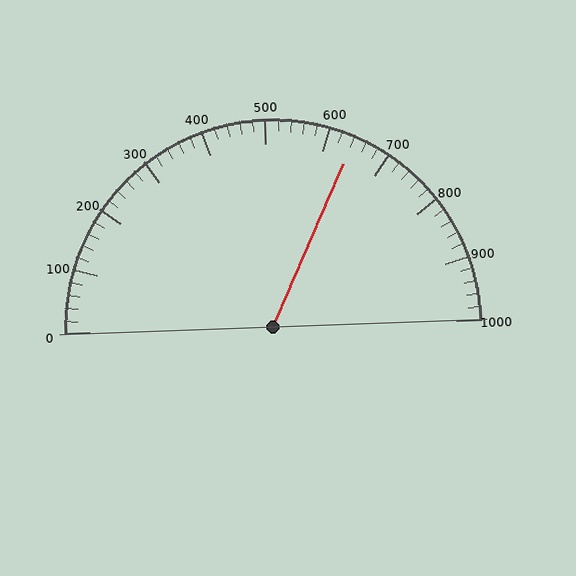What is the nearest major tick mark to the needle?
The nearest major tick mark is 600.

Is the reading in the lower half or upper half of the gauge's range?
The reading is in the upper half of the range (0 to 1000).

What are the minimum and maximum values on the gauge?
The gauge ranges from 0 to 1000.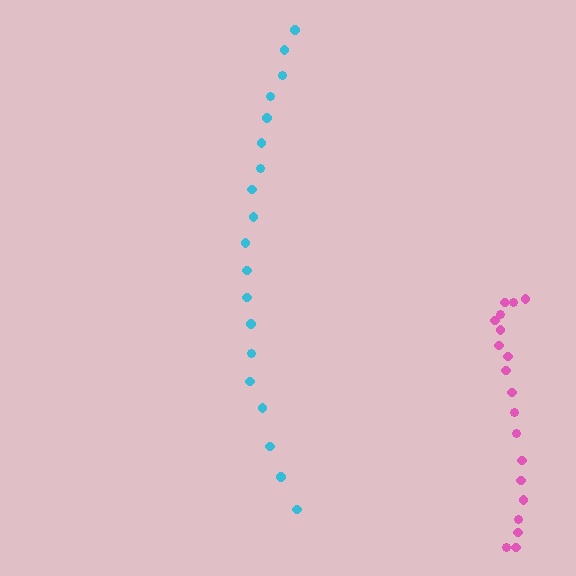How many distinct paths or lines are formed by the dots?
There are 2 distinct paths.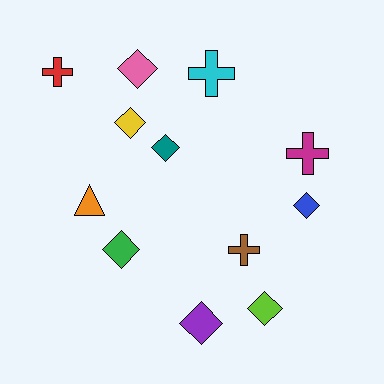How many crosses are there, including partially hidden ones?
There are 4 crosses.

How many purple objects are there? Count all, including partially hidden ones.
There is 1 purple object.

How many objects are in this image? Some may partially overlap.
There are 12 objects.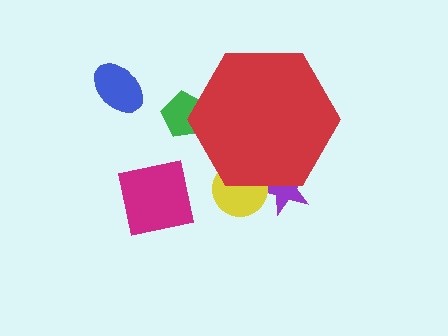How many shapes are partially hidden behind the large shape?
3 shapes are partially hidden.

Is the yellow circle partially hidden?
Yes, the yellow circle is partially hidden behind the red hexagon.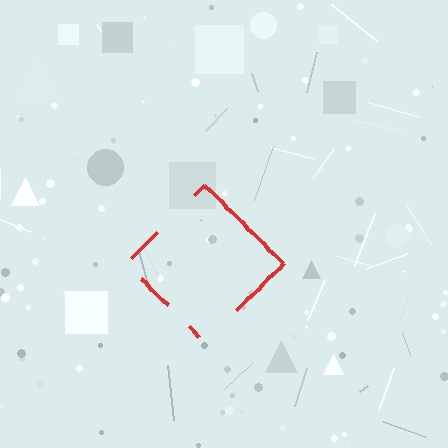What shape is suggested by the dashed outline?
The dashed outline suggests a diamond.